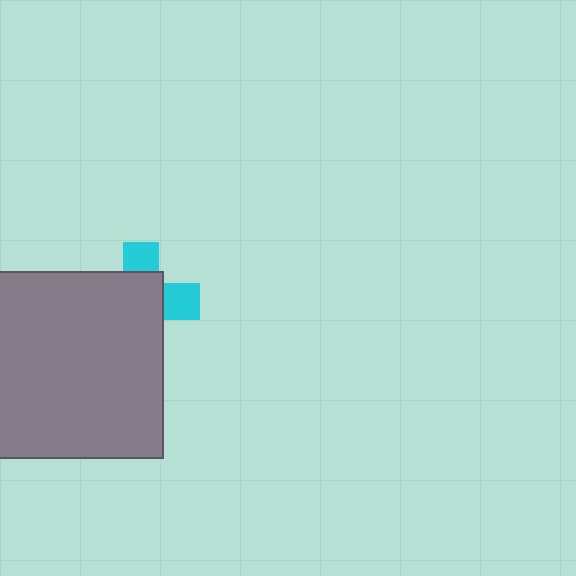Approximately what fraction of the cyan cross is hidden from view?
Roughly 67% of the cyan cross is hidden behind the gray square.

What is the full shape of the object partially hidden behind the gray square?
The partially hidden object is a cyan cross.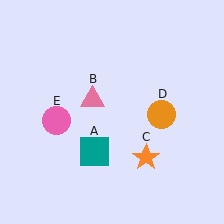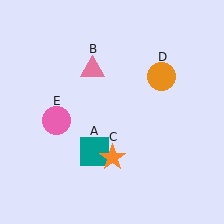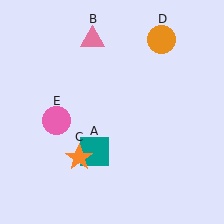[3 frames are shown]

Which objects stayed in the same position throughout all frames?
Teal square (object A) and pink circle (object E) remained stationary.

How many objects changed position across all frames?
3 objects changed position: pink triangle (object B), orange star (object C), orange circle (object D).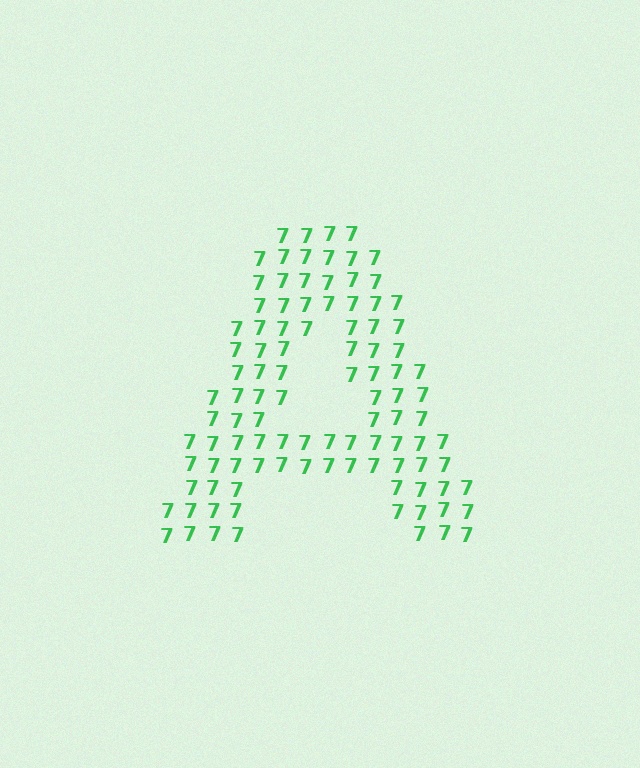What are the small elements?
The small elements are digit 7's.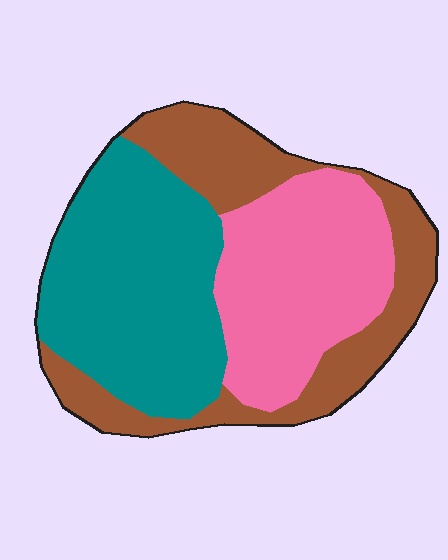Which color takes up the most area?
Teal, at roughly 40%.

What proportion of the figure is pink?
Pink takes up between a sixth and a third of the figure.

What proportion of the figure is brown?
Brown takes up about one third (1/3) of the figure.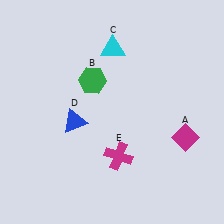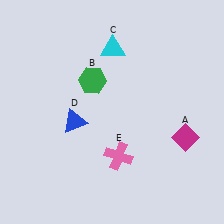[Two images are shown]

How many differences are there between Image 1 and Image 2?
There is 1 difference between the two images.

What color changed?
The cross (E) changed from magenta in Image 1 to pink in Image 2.